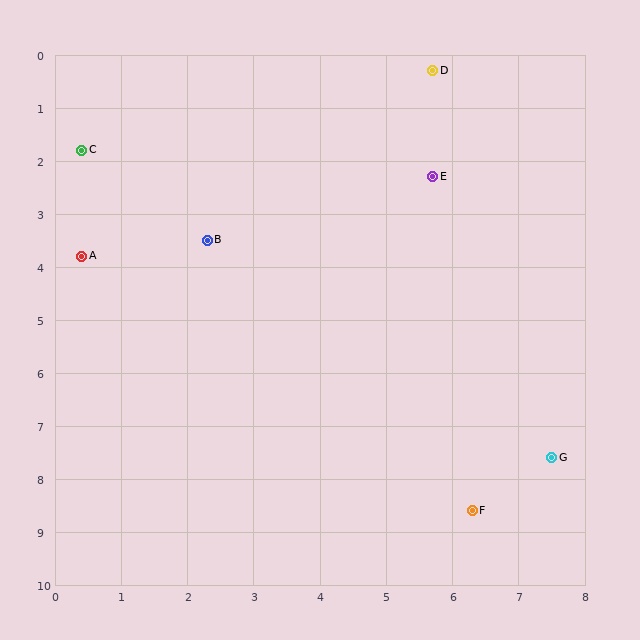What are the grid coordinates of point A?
Point A is at approximately (0.4, 3.8).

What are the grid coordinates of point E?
Point E is at approximately (5.7, 2.3).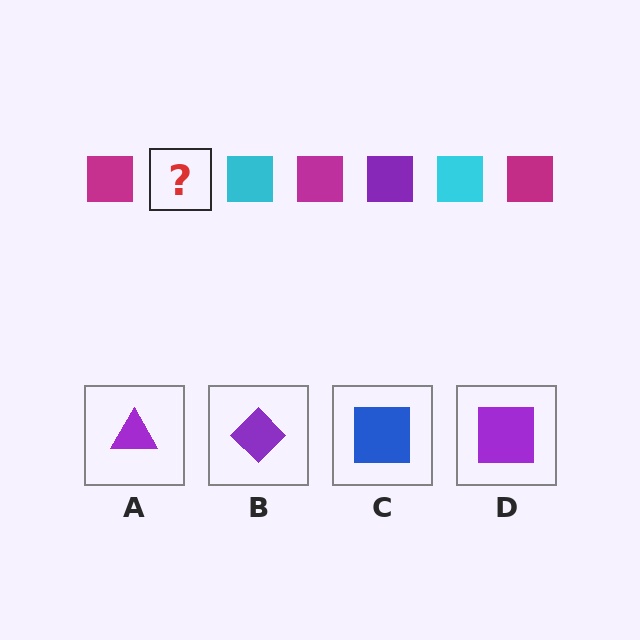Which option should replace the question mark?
Option D.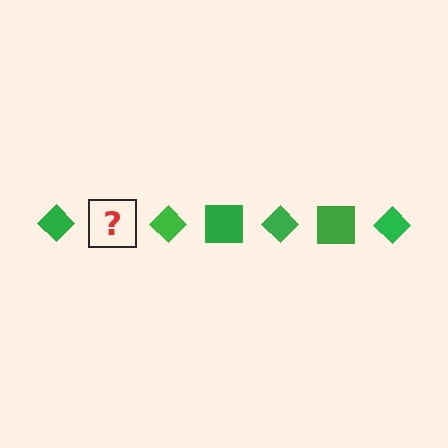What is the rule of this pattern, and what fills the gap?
The rule is that the pattern cycles through diamond, square shapes in green. The gap should be filled with a green square.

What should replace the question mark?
The question mark should be replaced with a green square.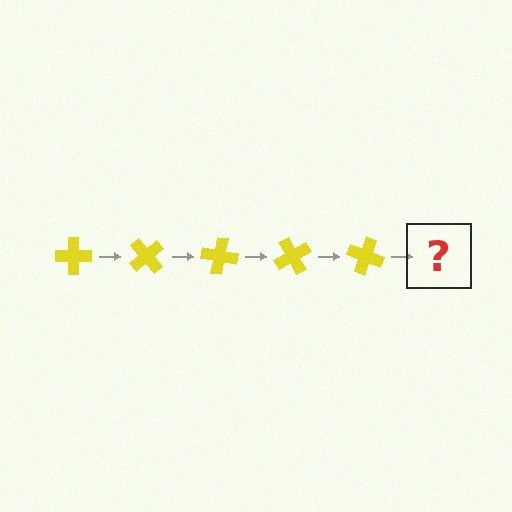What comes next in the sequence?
The next element should be a yellow cross rotated 250 degrees.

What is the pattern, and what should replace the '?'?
The pattern is that the cross rotates 50 degrees each step. The '?' should be a yellow cross rotated 250 degrees.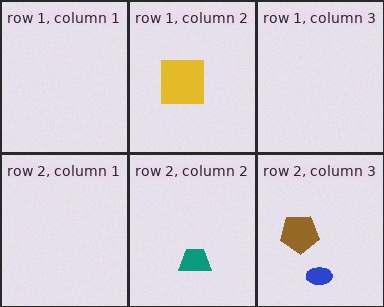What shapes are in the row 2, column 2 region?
The teal trapezoid.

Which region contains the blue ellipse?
The row 2, column 3 region.